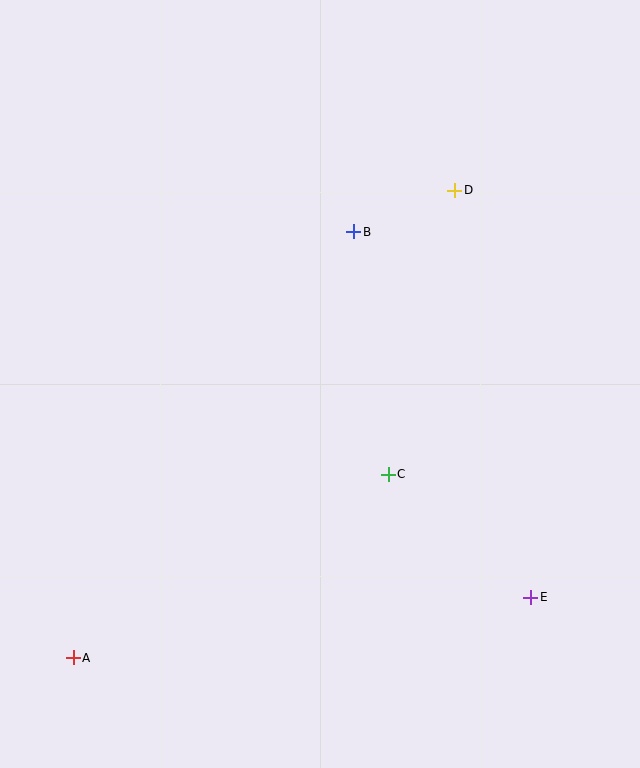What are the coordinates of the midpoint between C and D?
The midpoint between C and D is at (422, 332).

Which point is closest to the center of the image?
Point C at (388, 474) is closest to the center.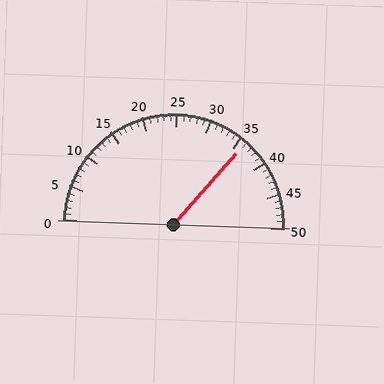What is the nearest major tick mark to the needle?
The nearest major tick mark is 35.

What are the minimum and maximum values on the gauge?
The gauge ranges from 0 to 50.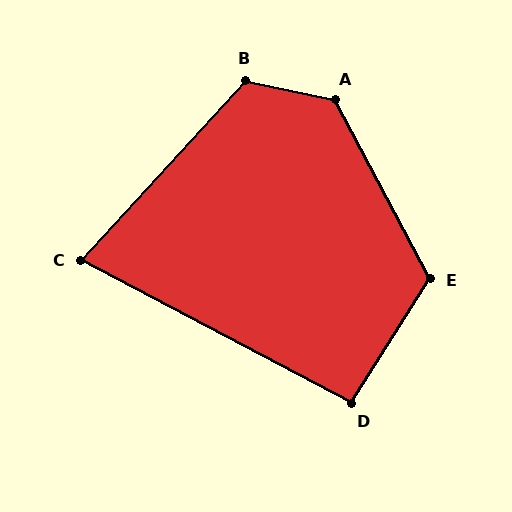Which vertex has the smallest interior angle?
C, at approximately 75 degrees.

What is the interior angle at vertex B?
Approximately 121 degrees (obtuse).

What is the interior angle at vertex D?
Approximately 94 degrees (approximately right).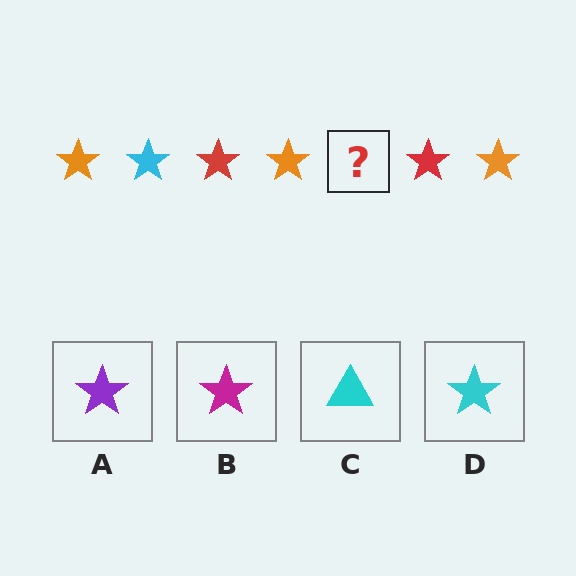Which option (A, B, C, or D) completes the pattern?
D.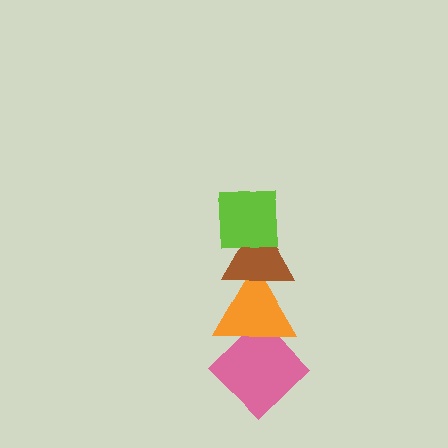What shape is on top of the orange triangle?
The brown triangle is on top of the orange triangle.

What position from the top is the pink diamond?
The pink diamond is 4th from the top.